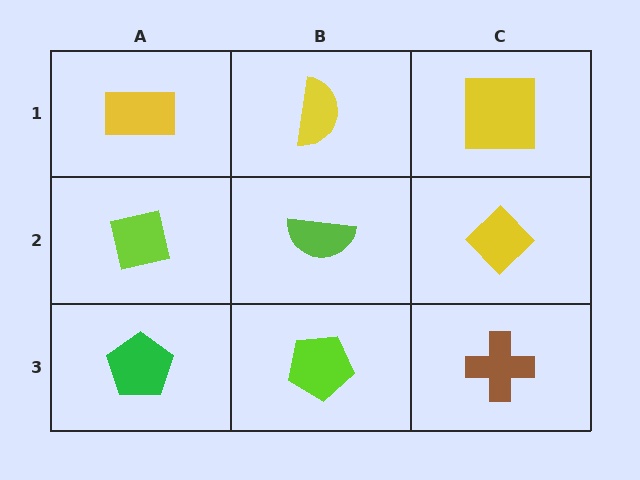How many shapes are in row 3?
3 shapes.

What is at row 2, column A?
A lime square.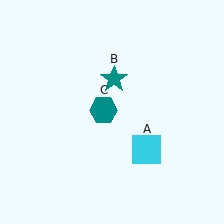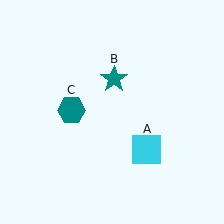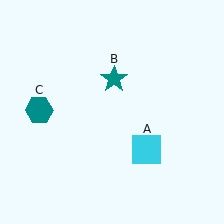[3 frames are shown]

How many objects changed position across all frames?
1 object changed position: teal hexagon (object C).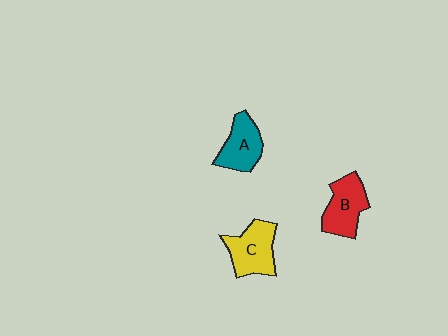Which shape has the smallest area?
Shape A (teal).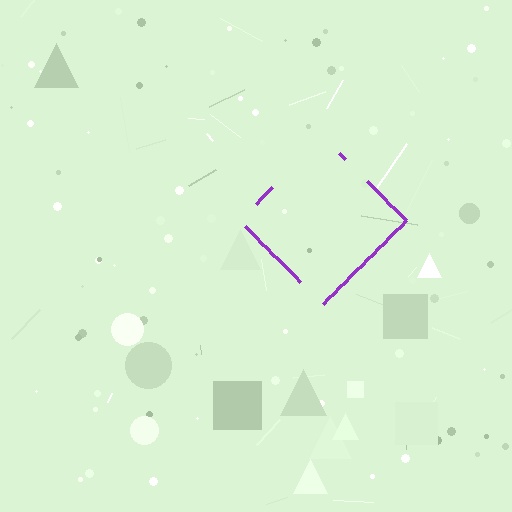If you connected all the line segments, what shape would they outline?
They would outline a diamond.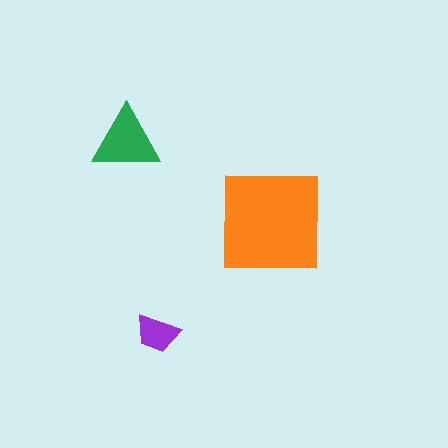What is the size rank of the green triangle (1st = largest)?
2nd.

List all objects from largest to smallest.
The orange square, the green triangle, the purple trapezoid.